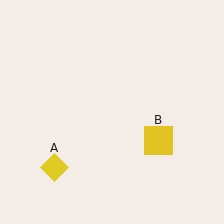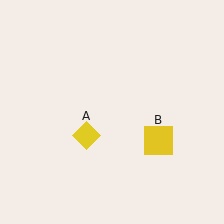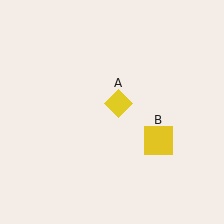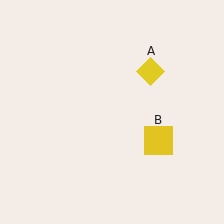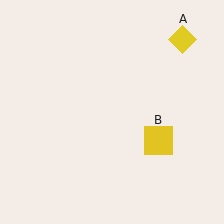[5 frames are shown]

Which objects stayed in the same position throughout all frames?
Yellow square (object B) remained stationary.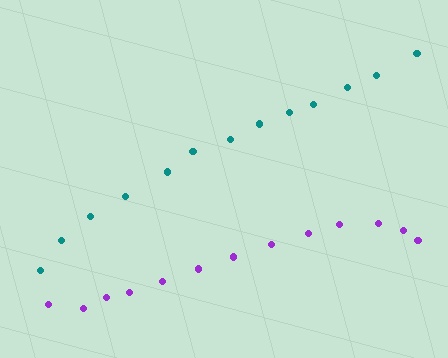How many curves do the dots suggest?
There are 2 distinct paths.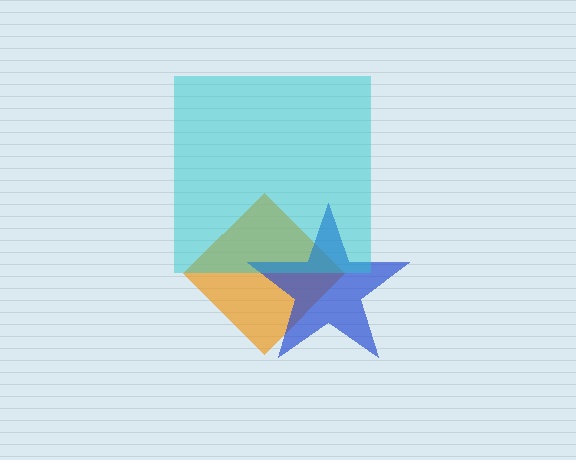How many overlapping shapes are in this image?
There are 3 overlapping shapes in the image.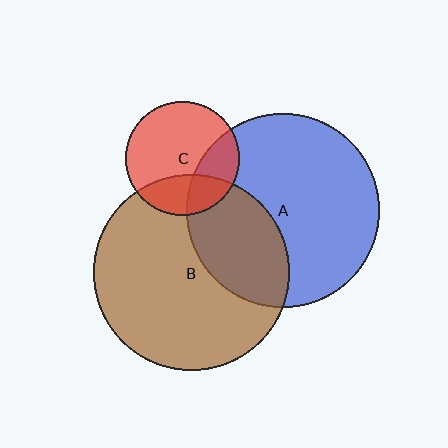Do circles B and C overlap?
Yes.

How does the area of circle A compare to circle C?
Approximately 2.9 times.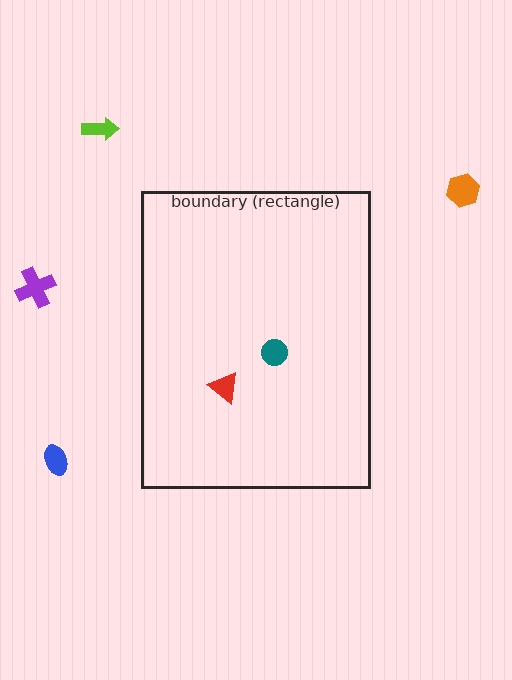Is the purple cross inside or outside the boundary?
Outside.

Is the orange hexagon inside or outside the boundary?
Outside.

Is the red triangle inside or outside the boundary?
Inside.